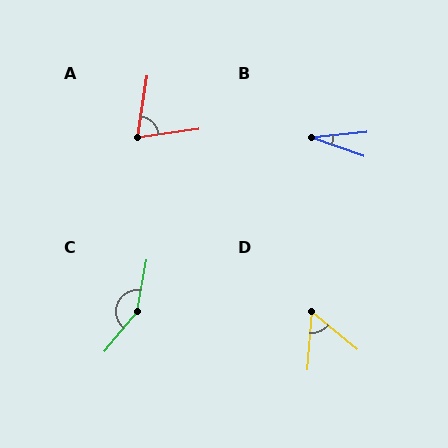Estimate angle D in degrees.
Approximately 55 degrees.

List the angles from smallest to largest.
B (25°), D (55°), A (74°), C (150°).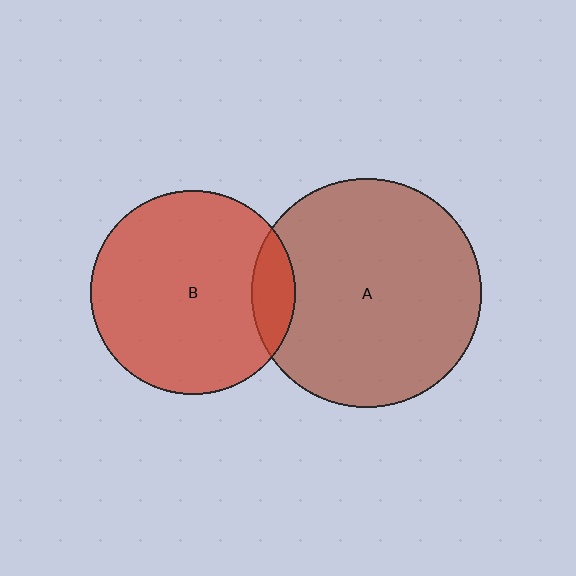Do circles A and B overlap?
Yes.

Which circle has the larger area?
Circle A (brown).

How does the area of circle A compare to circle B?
Approximately 1.3 times.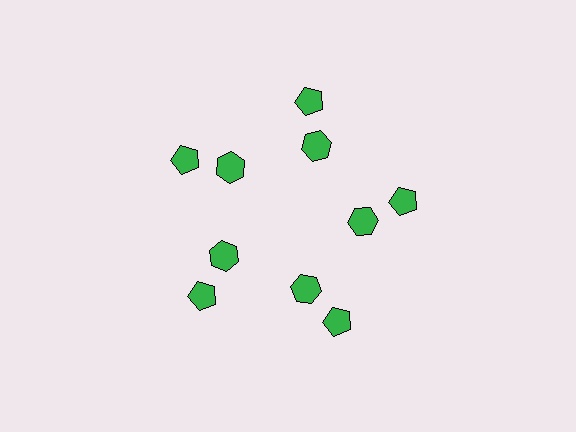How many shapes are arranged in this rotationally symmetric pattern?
There are 10 shapes, arranged in 5 groups of 2.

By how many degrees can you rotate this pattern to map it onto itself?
The pattern maps onto itself every 72 degrees of rotation.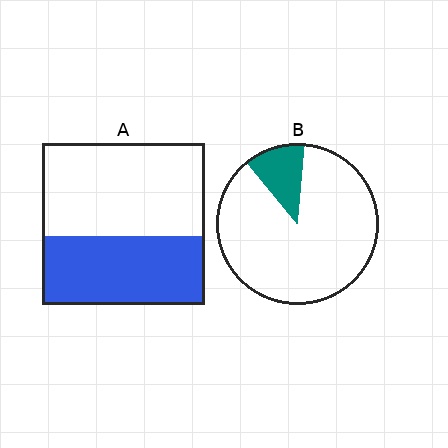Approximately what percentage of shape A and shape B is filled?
A is approximately 45% and B is approximately 15%.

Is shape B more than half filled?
No.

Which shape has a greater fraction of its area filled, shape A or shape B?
Shape A.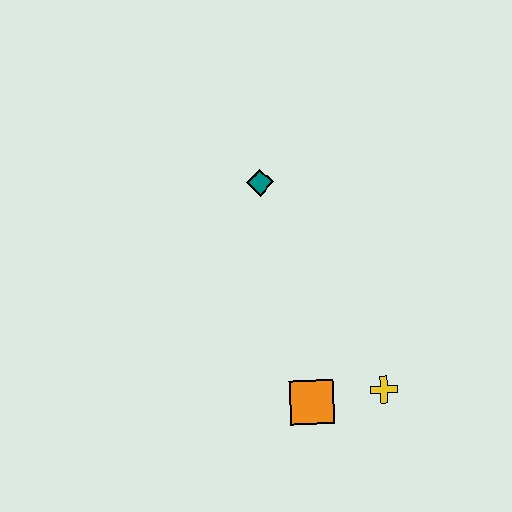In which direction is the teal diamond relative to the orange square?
The teal diamond is above the orange square.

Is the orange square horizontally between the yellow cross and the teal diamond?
Yes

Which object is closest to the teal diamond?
The orange square is closest to the teal diamond.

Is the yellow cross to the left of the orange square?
No